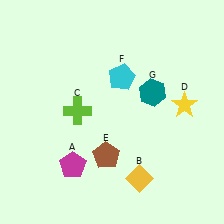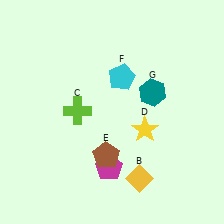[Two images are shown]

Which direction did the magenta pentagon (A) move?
The magenta pentagon (A) moved right.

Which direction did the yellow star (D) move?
The yellow star (D) moved left.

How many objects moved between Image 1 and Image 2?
2 objects moved between the two images.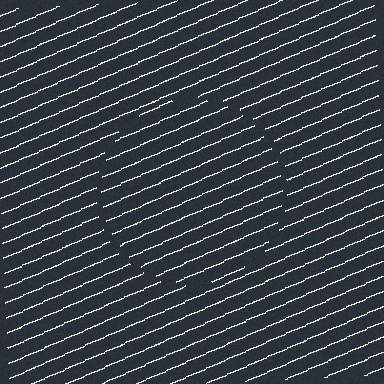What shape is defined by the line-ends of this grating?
An illusory circle. The interior of the shape contains the same grating, shifted by half a period — the contour is defined by the phase discontinuity where line-ends from the inner and outer gratings abut.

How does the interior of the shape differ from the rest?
The interior of the shape contains the same grating, shifted by half a period — the contour is defined by the phase discontinuity where line-ends from the inner and outer gratings abut.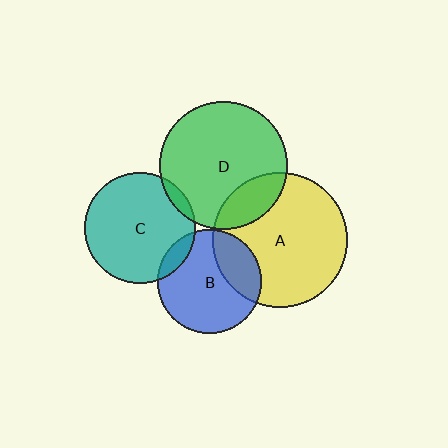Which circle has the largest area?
Circle A (yellow).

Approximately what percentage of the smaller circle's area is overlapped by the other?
Approximately 20%.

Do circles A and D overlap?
Yes.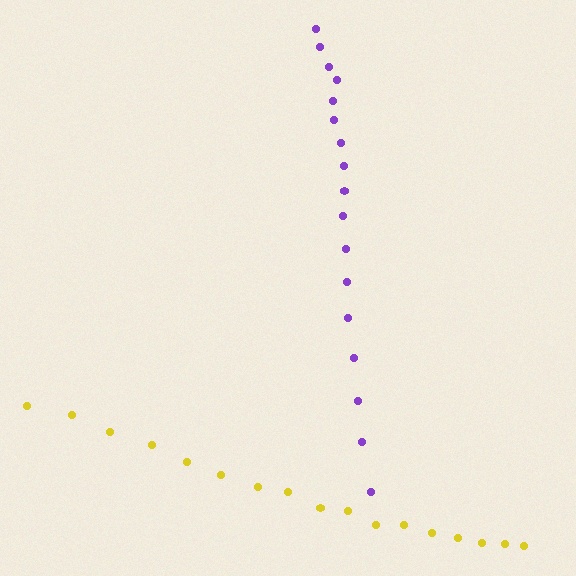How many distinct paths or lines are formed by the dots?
There are 2 distinct paths.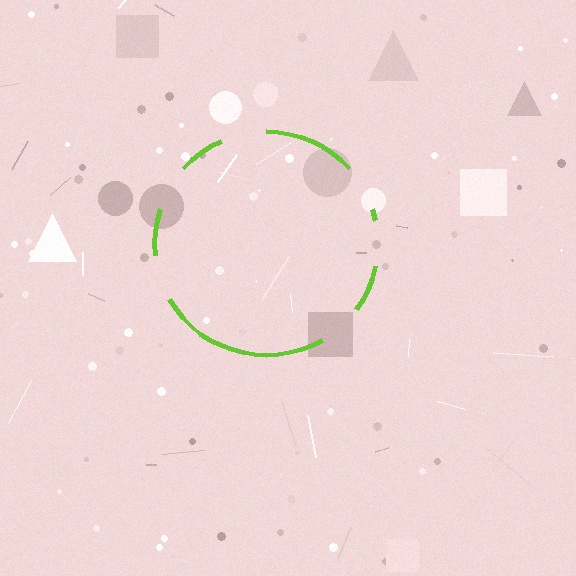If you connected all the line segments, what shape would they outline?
They would outline a circle.